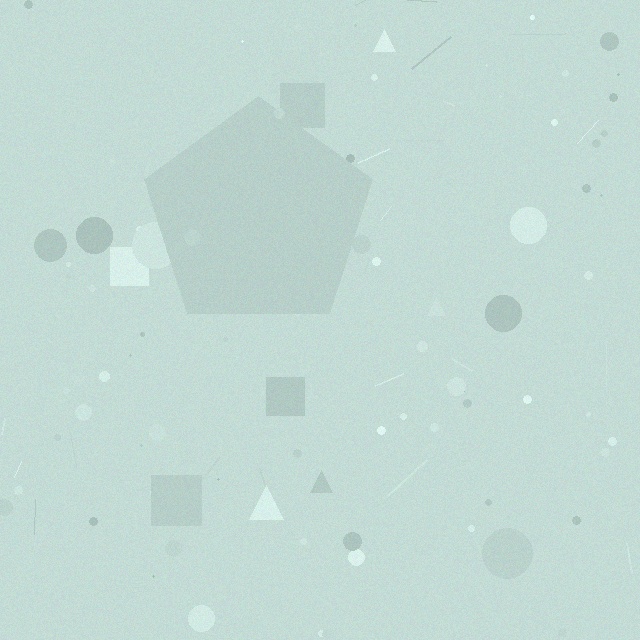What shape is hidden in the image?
A pentagon is hidden in the image.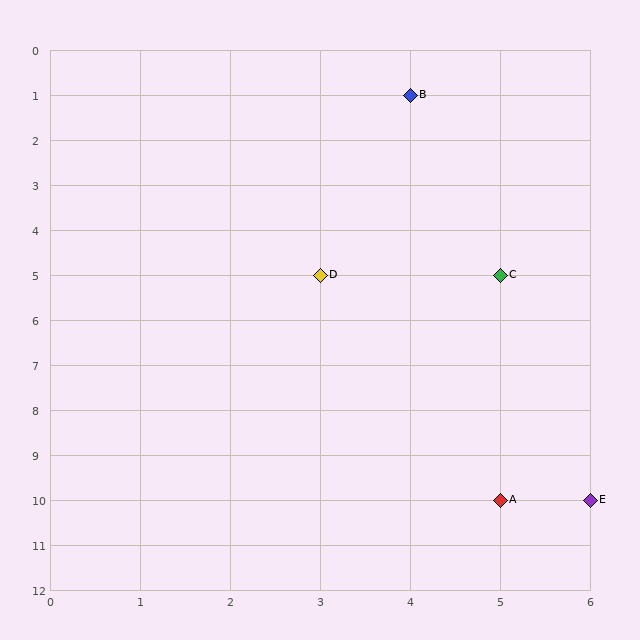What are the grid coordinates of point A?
Point A is at grid coordinates (5, 10).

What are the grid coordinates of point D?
Point D is at grid coordinates (3, 5).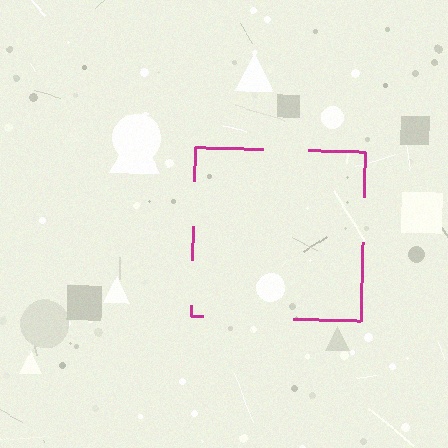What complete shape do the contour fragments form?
The contour fragments form a square.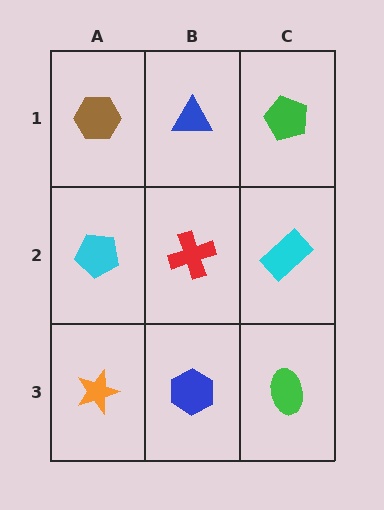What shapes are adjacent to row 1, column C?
A cyan rectangle (row 2, column C), a blue triangle (row 1, column B).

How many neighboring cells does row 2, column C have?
3.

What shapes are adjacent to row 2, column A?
A brown hexagon (row 1, column A), an orange star (row 3, column A), a red cross (row 2, column B).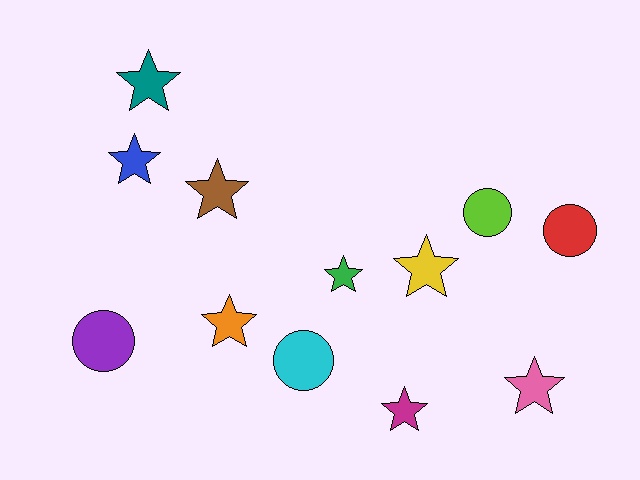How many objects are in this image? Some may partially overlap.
There are 12 objects.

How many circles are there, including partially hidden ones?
There are 4 circles.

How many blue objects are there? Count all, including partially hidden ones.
There is 1 blue object.